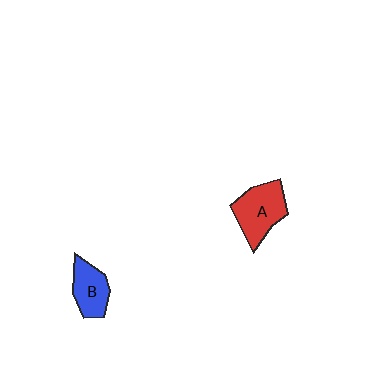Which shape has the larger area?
Shape A (red).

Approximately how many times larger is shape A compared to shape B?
Approximately 1.4 times.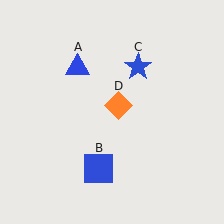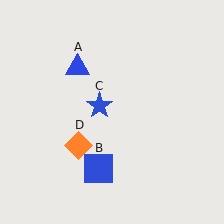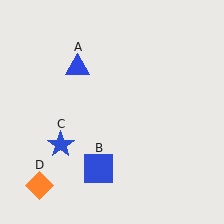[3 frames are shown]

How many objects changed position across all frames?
2 objects changed position: blue star (object C), orange diamond (object D).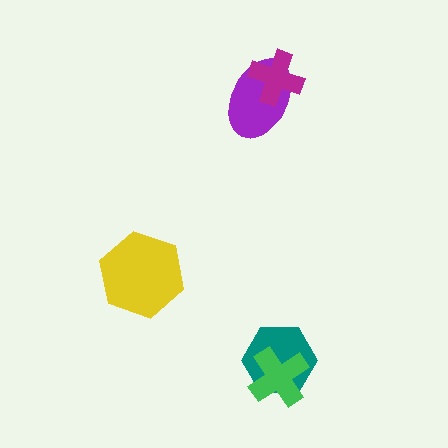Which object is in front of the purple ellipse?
The magenta cross is in front of the purple ellipse.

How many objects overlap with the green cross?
1 object overlaps with the green cross.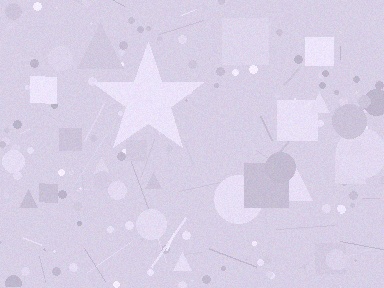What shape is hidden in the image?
A star is hidden in the image.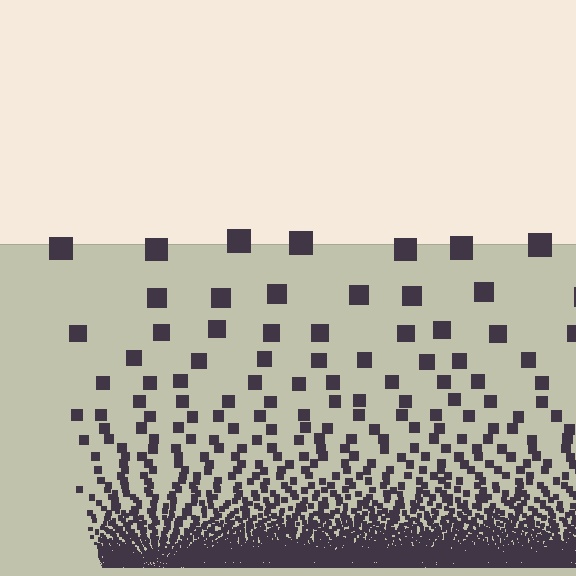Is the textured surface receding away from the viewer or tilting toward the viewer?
The surface appears to tilt toward the viewer. Texture elements get larger and sparser toward the top.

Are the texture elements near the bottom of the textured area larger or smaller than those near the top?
Smaller. The gradient is inverted — elements near the bottom are smaller and denser.